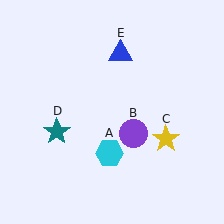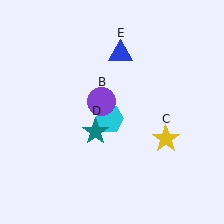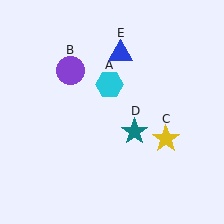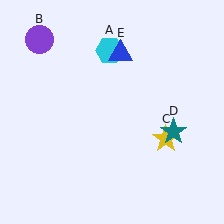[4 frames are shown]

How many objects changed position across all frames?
3 objects changed position: cyan hexagon (object A), purple circle (object B), teal star (object D).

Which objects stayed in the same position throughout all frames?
Yellow star (object C) and blue triangle (object E) remained stationary.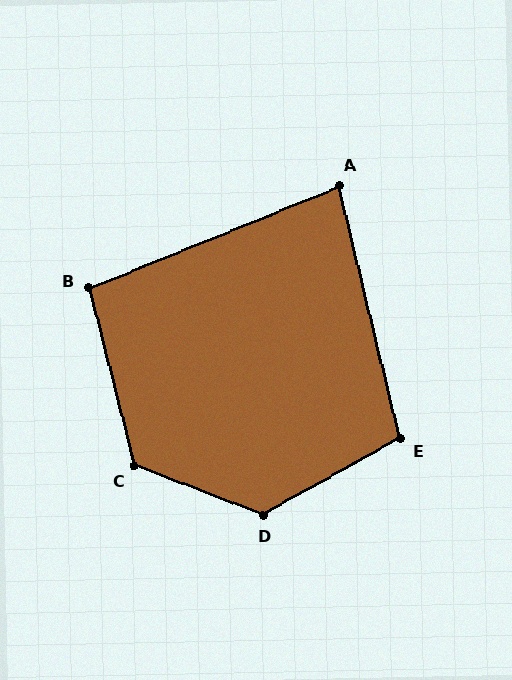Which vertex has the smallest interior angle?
A, at approximately 81 degrees.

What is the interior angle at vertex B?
Approximately 98 degrees (obtuse).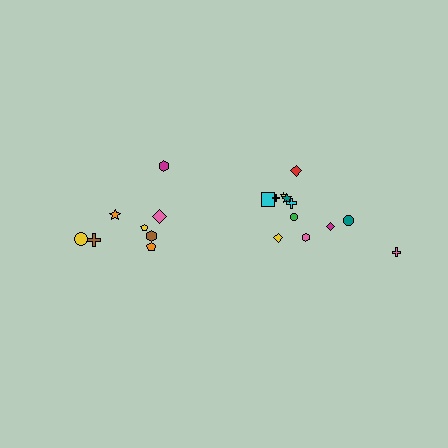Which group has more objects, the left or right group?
The right group.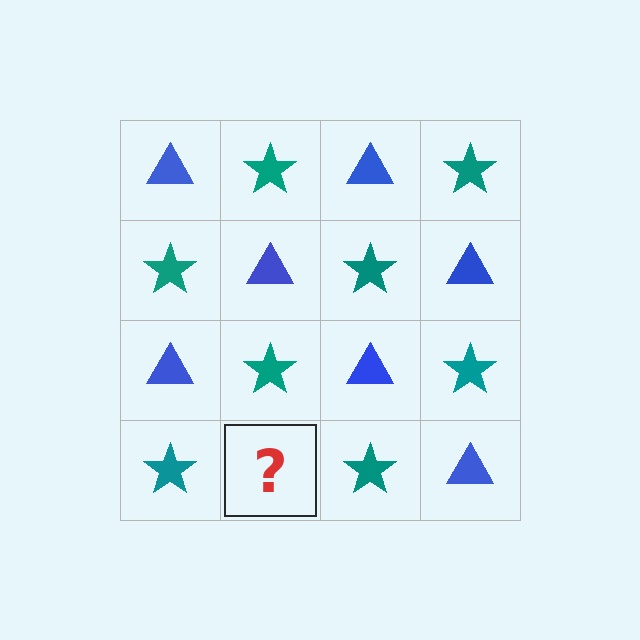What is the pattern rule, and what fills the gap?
The rule is that it alternates blue triangle and teal star in a checkerboard pattern. The gap should be filled with a blue triangle.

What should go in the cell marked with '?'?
The missing cell should contain a blue triangle.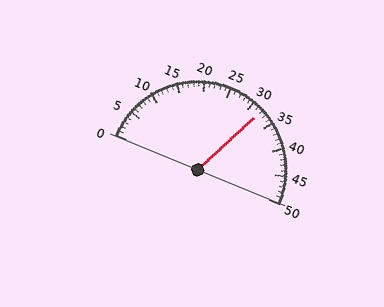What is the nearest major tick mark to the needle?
The nearest major tick mark is 30.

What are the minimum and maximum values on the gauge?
The gauge ranges from 0 to 50.